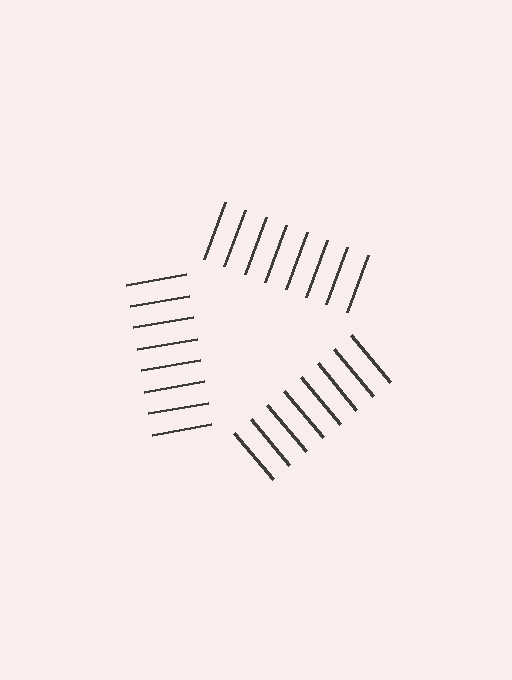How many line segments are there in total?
24 — 8 along each of the 3 edges.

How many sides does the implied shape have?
3 sides — the line-ends trace a triangle.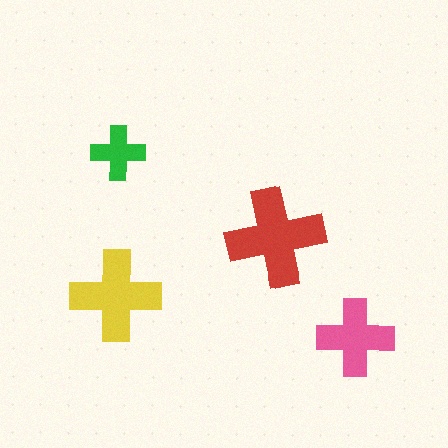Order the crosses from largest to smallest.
the red one, the yellow one, the pink one, the green one.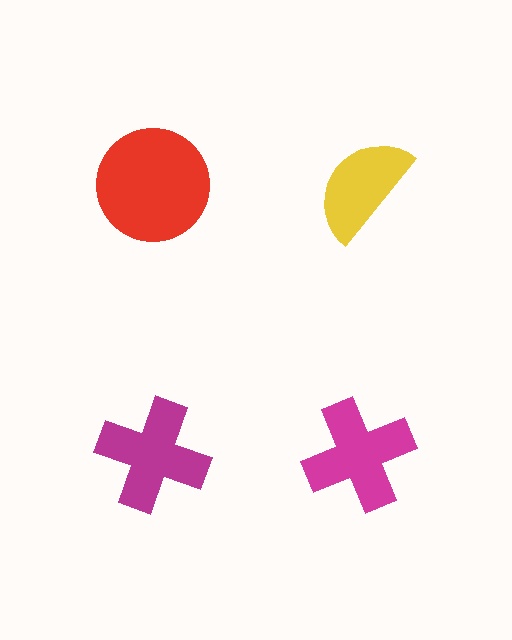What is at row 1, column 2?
A yellow semicircle.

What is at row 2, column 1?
A magenta cross.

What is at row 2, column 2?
A magenta cross.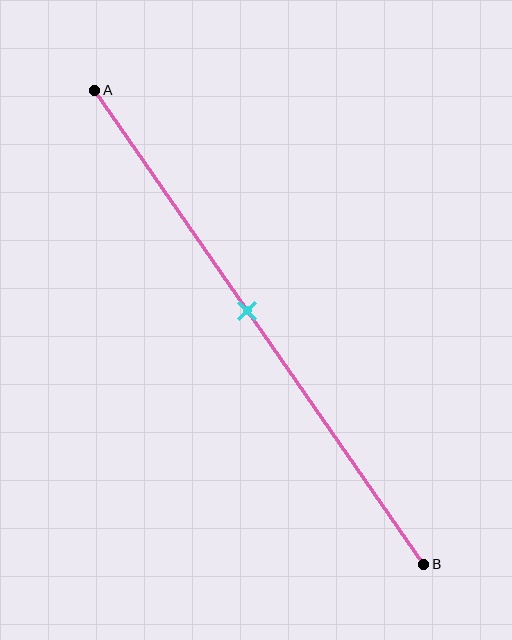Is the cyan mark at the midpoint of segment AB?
No, the mark is at about 45% from A, not at the 50% midpoint.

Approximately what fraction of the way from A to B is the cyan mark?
The cyan mark is approximately 45% of the way from A to B.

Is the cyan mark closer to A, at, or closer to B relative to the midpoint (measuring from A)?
The cyan mark is closer to point A than the midpoint of segment AB.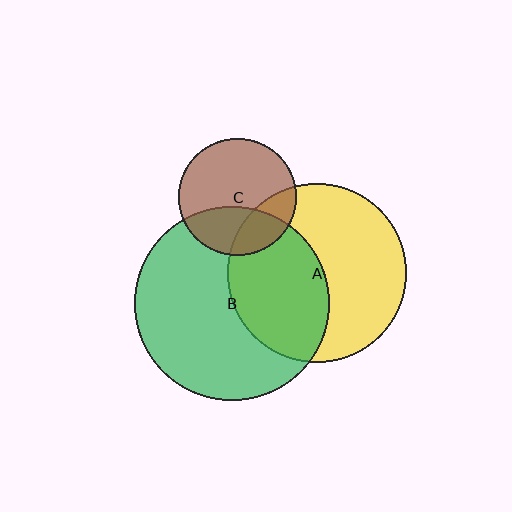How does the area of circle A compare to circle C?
Approximately 2.3 times.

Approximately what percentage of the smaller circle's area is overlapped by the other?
Approximately 25%.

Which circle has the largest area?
Circle B (green).